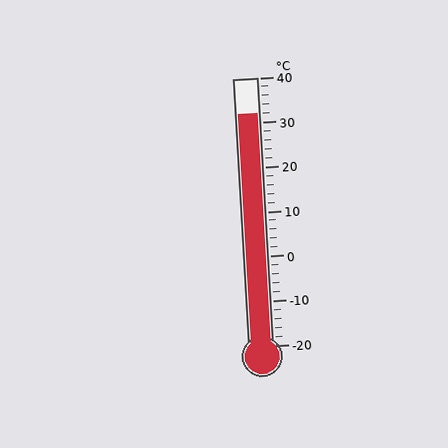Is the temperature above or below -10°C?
The temperature is above -10°C.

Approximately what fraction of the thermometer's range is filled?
The thermometer is filled to approximately 85% of its range.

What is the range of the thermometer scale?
The thermometer scale ranges from -20°C to 40°C.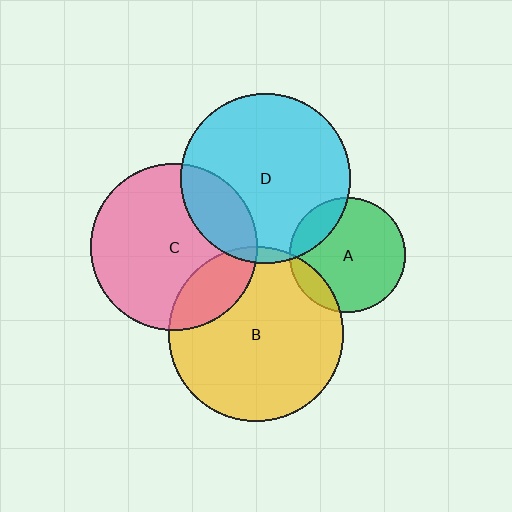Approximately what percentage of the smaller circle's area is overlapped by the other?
Approximately 20%.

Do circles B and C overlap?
Yes.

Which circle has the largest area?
Circle B (yellow).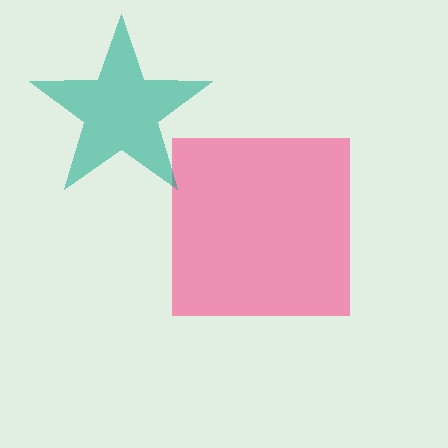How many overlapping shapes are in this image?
There are 2 overlapping shapes in the image.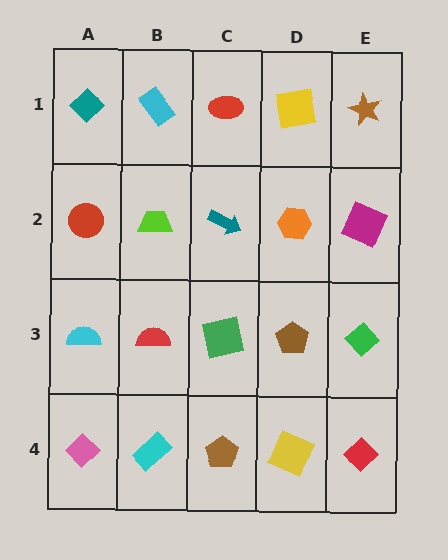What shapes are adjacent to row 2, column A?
A teal diamond (row 1, column A), a cyan semicircle (row 3, column A), a lime trapezoid (row 2, column B).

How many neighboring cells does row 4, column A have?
2.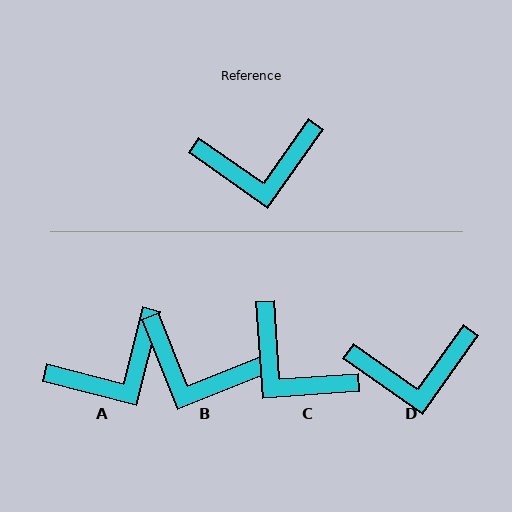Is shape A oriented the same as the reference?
No, it is off by about 21 degrees.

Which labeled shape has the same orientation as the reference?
D.